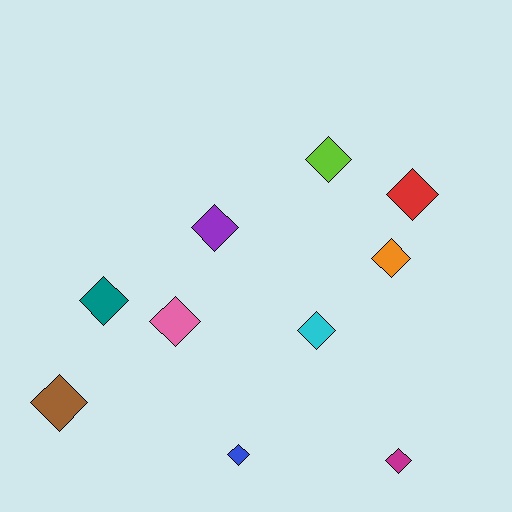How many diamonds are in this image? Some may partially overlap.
There are 10 diamonds.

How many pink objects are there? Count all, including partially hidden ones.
There is 1 pink object.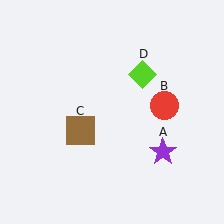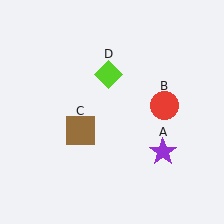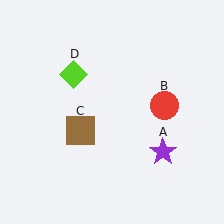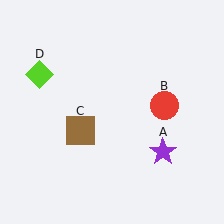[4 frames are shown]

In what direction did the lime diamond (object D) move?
The lime diamond (object D) moved left.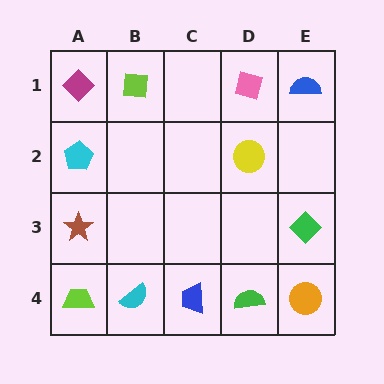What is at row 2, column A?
A cyan pentagon.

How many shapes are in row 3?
2 shapes.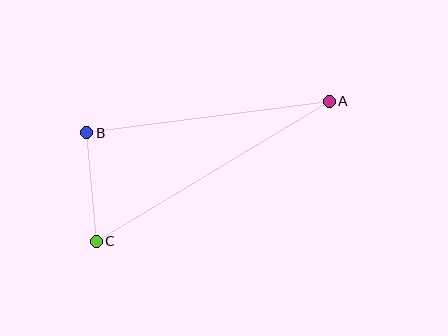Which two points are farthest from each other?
Points A and C are farthest from each other.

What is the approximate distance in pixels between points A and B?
The distance between A and B is approximately 245 pixels.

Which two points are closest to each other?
Points B and C are closest to each other.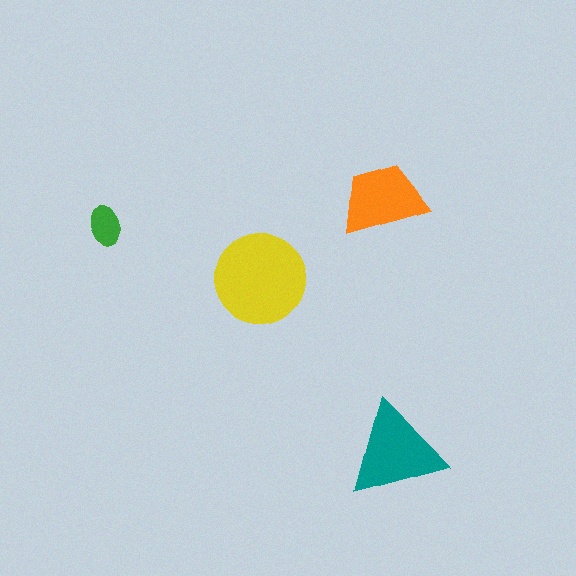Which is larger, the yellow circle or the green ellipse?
The yellow circle.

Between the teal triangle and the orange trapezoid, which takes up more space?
The teal triangle.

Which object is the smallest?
The green ellipse.